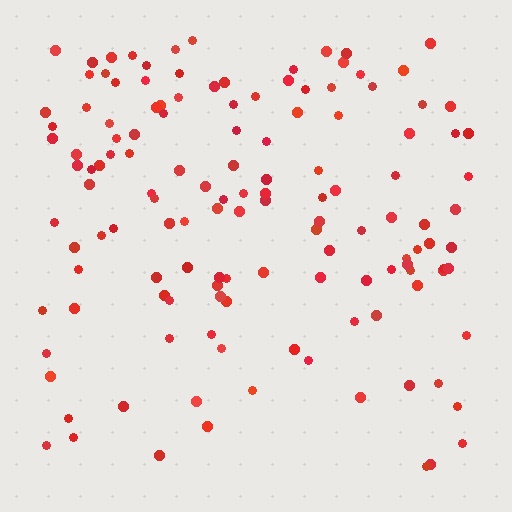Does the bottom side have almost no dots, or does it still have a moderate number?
Still a moderate number, just noticeably fewer than the top.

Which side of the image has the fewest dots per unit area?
The bottom.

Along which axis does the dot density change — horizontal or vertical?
Vertical.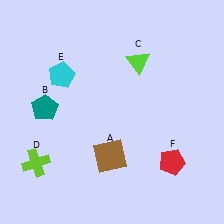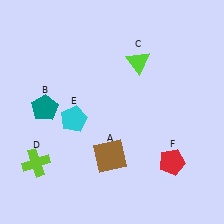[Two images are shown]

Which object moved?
The cyan pentagon (E) moved down.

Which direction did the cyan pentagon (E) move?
The cyan pentagon (E) moved down.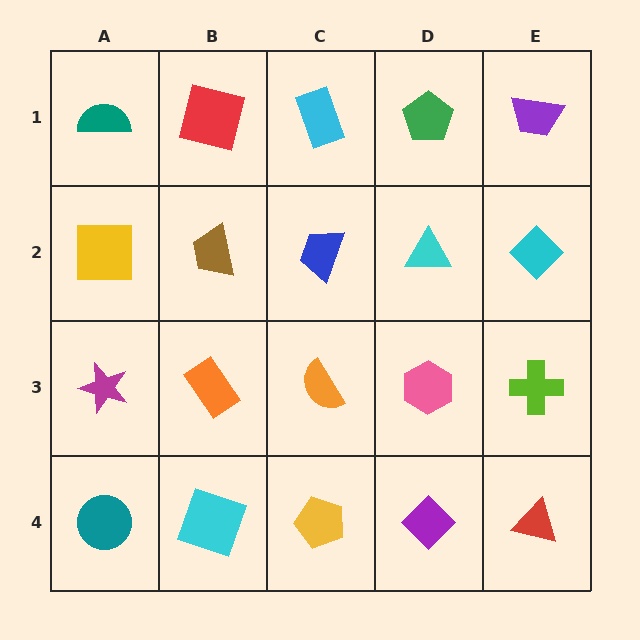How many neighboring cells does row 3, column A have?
3.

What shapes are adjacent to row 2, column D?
A green pentagon (row 1, column D), a pink hexagon (row 3, column D), a blue trapezoid (row 2, column C), a cyan diamond (row 2, column E).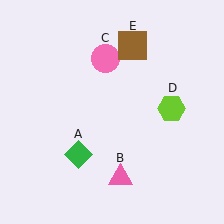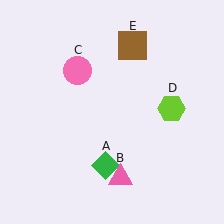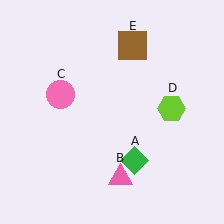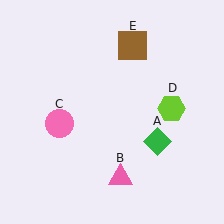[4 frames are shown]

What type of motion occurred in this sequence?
The green diamond (object A), pink circle (object C) rotated counterclockwise around the center of the scene.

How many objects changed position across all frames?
2 objects changed position: green diamond (object A), pink circle (object C).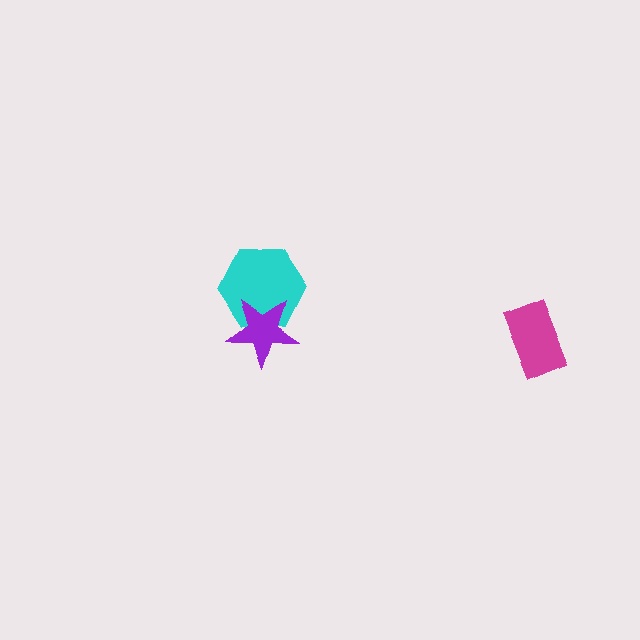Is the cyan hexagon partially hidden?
Yes, it is partially covered by another shape.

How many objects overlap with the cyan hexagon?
1 object overlaps with the cyan hexagon.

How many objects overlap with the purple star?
1 object overlaps with the purple star.